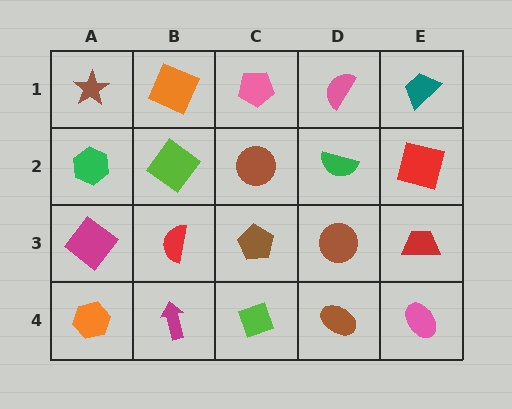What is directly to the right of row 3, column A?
A red semicircle.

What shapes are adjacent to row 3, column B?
A lime diamond (row 2, column B), a magenta arrow (row 4, column B), a magenta diamond (row 3, column A), a brown pentagon (row 3, column C).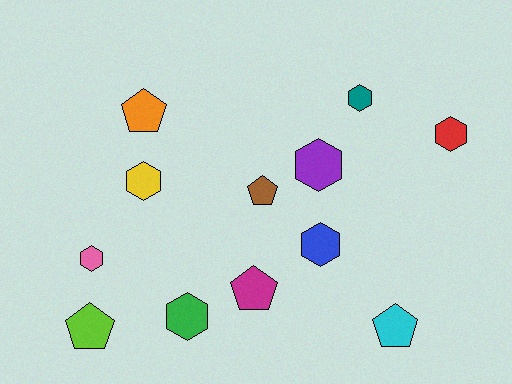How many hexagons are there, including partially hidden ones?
There are 7 hexagons.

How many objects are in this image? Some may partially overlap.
There are 12 objects.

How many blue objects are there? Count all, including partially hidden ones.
There is 1 blue object.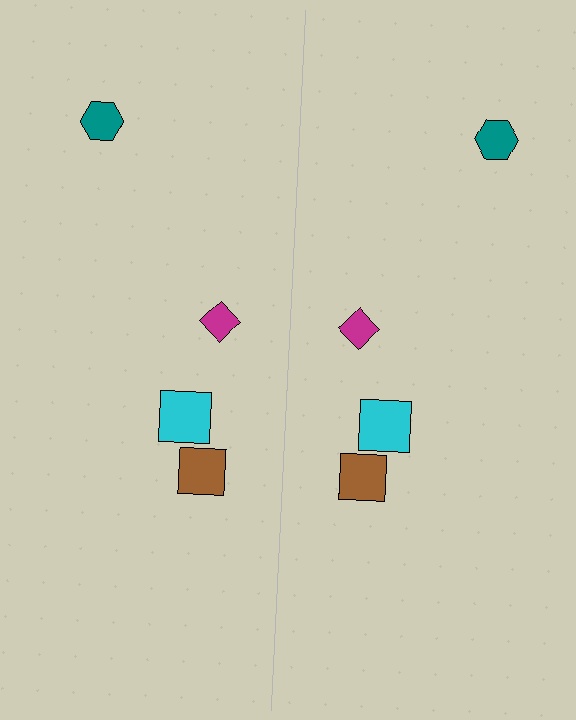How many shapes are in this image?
There are 8 shapes in this image.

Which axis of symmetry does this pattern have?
The pattern has a vertical axis of symmetry running through the center of the image.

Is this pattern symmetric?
Yes, this pattern has bilateral (reflection) symmetry.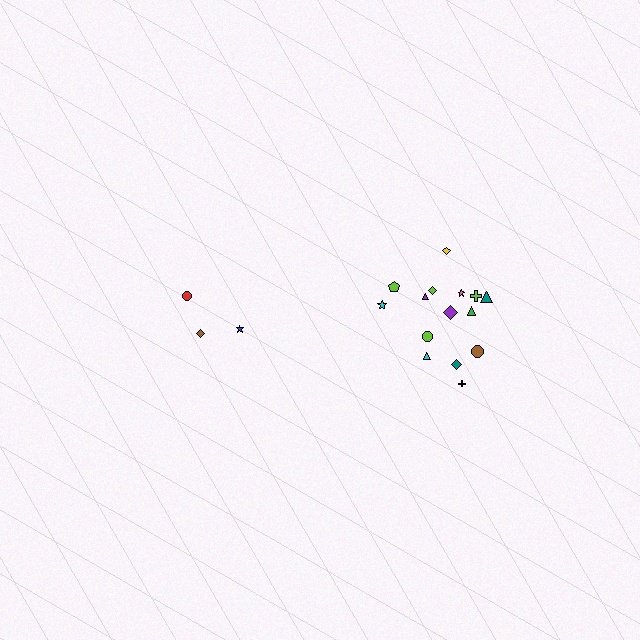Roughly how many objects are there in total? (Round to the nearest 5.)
Roughly 20 objects in total.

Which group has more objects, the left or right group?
The right group.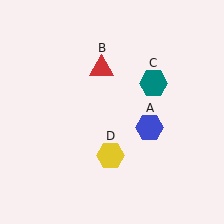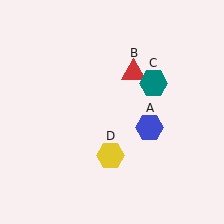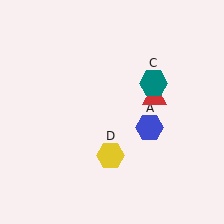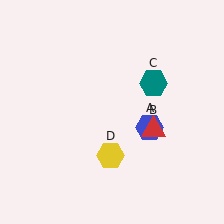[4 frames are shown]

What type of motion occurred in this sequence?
The red triangle (object B) rotated clockwise around the center of the scene.